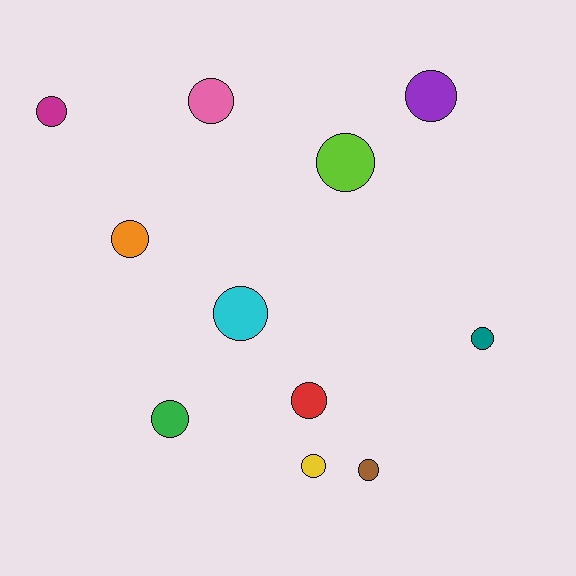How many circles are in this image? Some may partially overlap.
There are 11 circles.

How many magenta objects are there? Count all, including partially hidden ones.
There is 1 magenta object.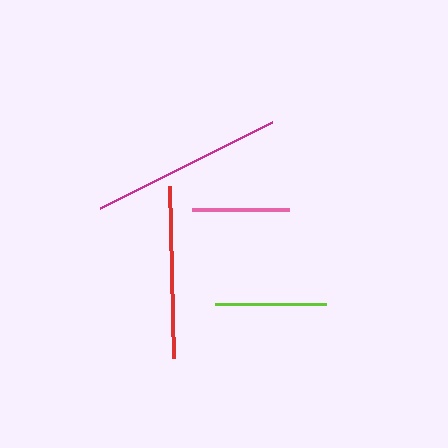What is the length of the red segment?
The red segment is approximately 172 pixels long.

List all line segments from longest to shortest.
From longest to shortest: magenta, red, lime, pink.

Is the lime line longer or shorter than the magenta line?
The magenta line is longer than the lime line.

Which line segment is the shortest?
The pink line is the shortest at approximately 97 pixels.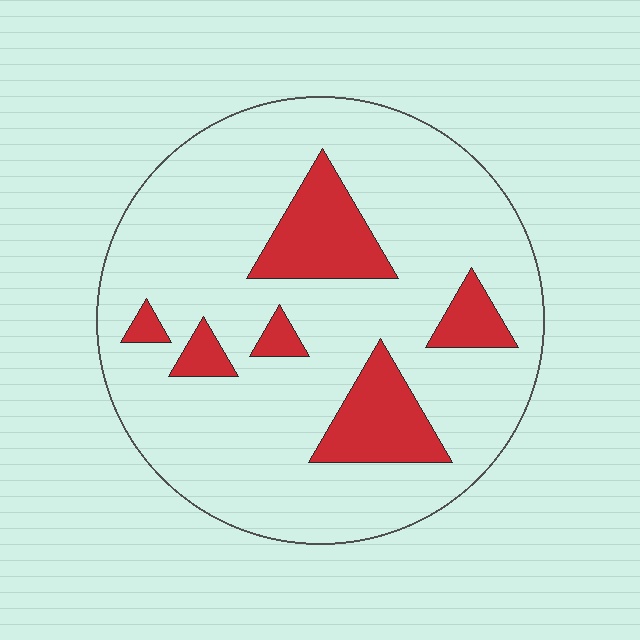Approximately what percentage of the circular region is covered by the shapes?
Approximately 20%.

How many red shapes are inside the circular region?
6.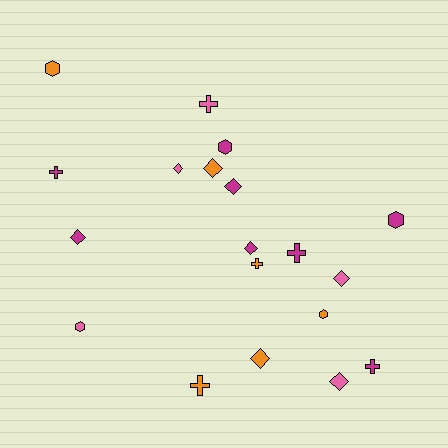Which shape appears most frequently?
Diamond, with 8 objects.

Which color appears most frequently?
Magenta, with 8 objects.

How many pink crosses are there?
There is 1 pink cross.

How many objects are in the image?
There are 19 objects.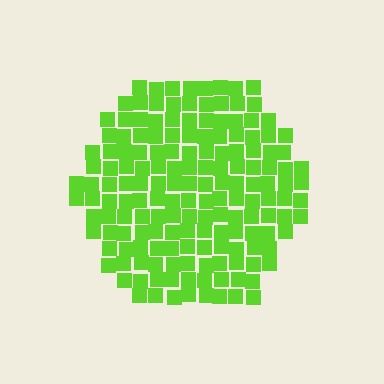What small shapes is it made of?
It is made of small squares.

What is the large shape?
The large shape is a hexagon.